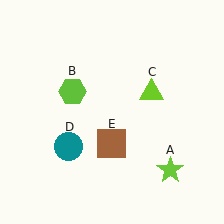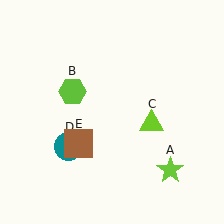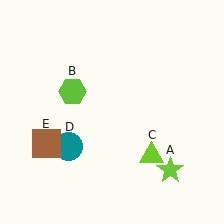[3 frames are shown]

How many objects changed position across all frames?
2 objects changed position: lime triangle (object C), brown square (object E).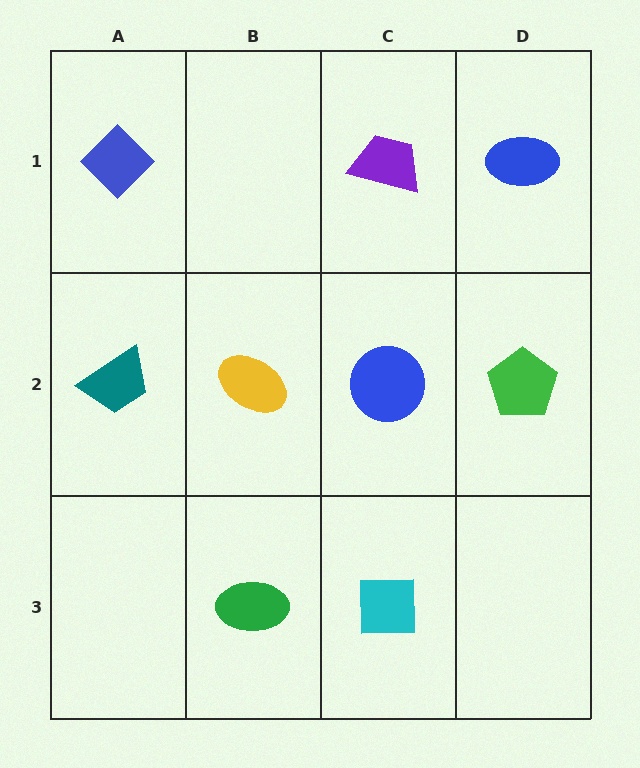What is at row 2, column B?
A yellow ellipse.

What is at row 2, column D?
A green pentagon.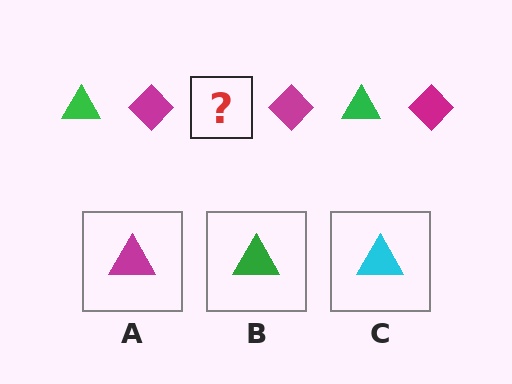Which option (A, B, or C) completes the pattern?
B.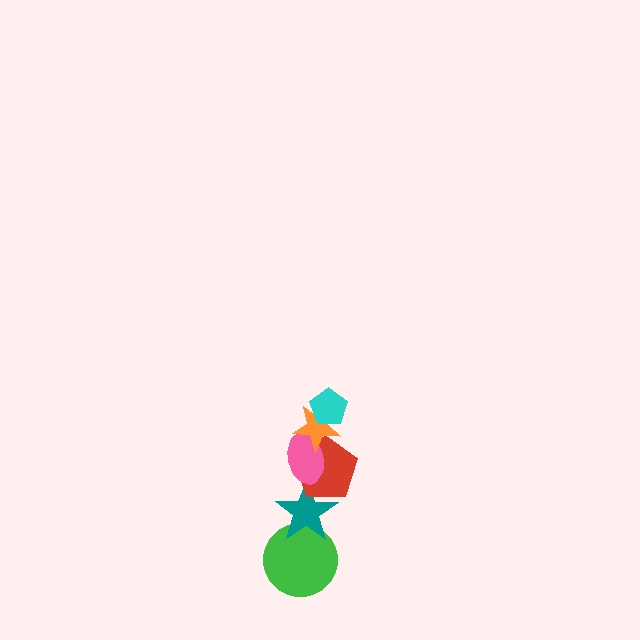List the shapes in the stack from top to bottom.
From top to bottom: the cyan pentagon, the orange star, the pink ellipse, the red pentagon, the teal star, the green circle.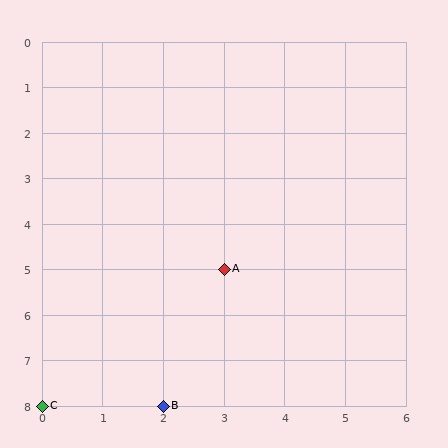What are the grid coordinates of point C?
Point C is at grid coordinates (0, 8).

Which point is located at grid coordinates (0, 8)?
Point C is at (0, 8).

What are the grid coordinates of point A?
Point A is at grid coordinates (3, 5).